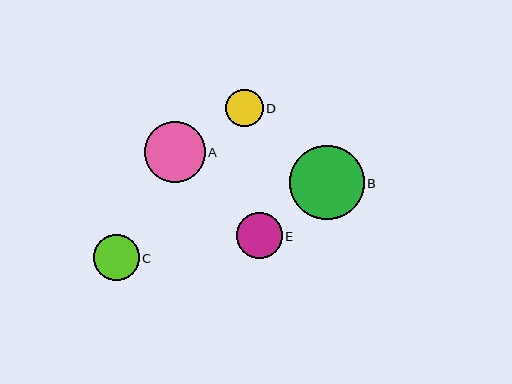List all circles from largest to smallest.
From largest to smallest: B, A, C, E, D.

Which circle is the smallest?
Circle D is the smallest with a size of approximately 37 pixels.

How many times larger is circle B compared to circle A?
Circle B is approximately 1.2 times the size of circle A.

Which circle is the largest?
Circle B is the largest with a size of approximately 74 pixels.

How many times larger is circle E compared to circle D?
Circle E is approximately 1.2 times the size of circle D.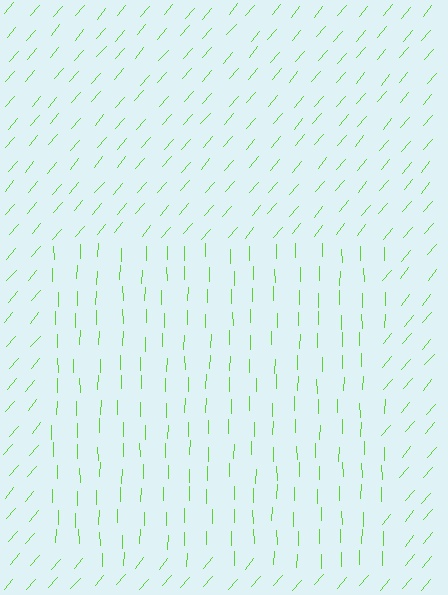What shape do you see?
I see a rectangle.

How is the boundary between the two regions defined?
The boundary is defined purely by a change in line orientation (approximately 40 degrees difference). All lines are the same color and thickness.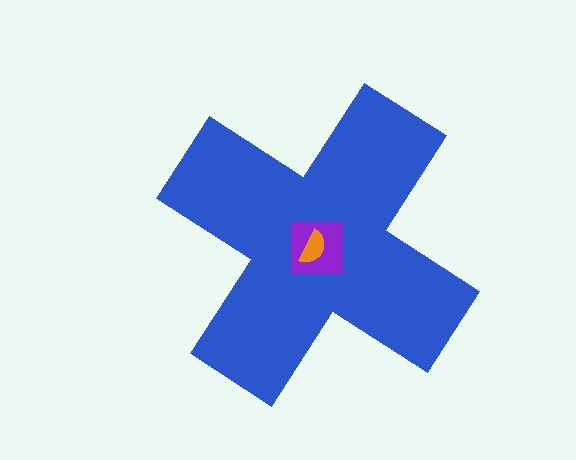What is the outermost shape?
The blue cross.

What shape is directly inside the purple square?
The orange semicircle.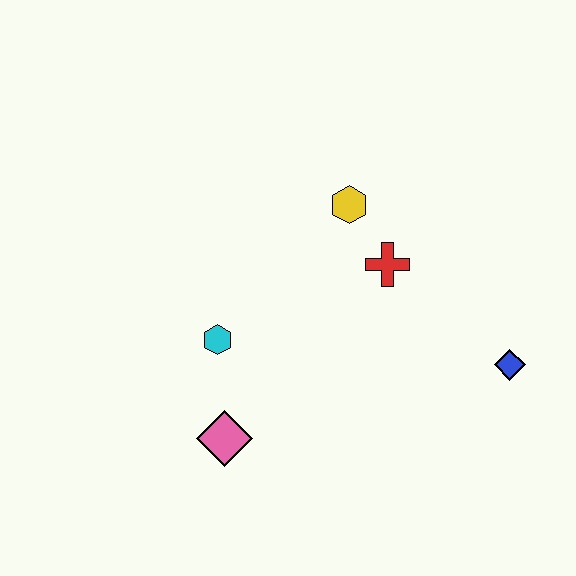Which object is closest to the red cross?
The yellow hexagon is closest to the red cross.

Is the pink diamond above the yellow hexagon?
No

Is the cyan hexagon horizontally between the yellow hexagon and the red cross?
No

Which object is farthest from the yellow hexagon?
The pink diamond is farthest from the yellow hexagon.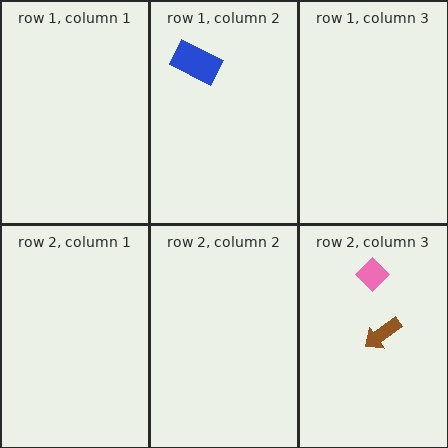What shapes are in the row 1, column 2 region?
The blue rectangle.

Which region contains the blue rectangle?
The row 1, column 2 region.